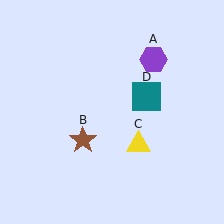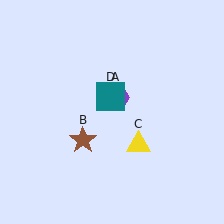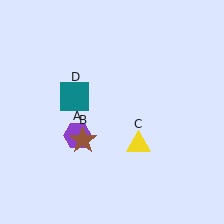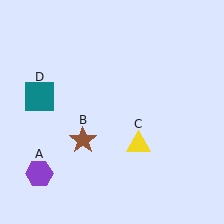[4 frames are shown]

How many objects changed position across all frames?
2 objects changed position: purple hexagon (object A), teal square (object D).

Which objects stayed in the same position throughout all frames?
Brown star (object B) and yellow triangle (object C) remained stationary.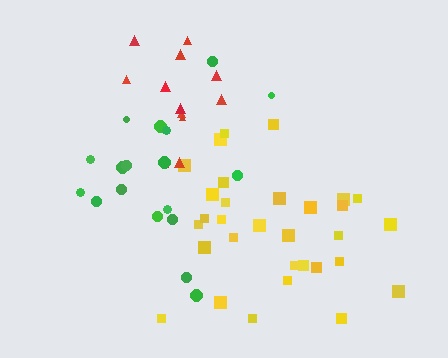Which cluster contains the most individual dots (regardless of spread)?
Yellow (31).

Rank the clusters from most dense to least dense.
red, yellow, green.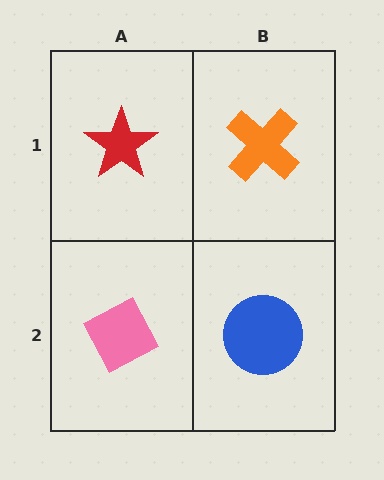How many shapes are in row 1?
2 shapes.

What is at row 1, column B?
An orange cross.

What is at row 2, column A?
A pink diamond.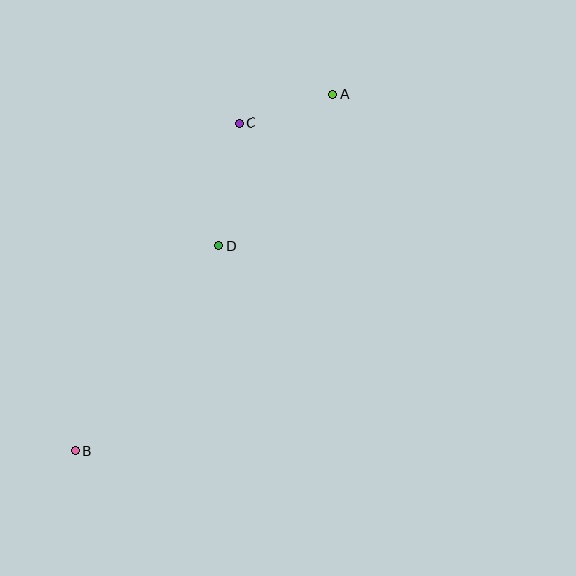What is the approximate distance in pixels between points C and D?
The distance between C and D is approximately 124 pixels.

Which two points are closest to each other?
Points A and C are closest to each other.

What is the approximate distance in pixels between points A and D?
The distance between A and D is approximately 190 pixels.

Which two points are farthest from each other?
Points A and B are farthest from each other.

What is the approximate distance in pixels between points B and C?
The distance between B and C is approximately 366 pixels.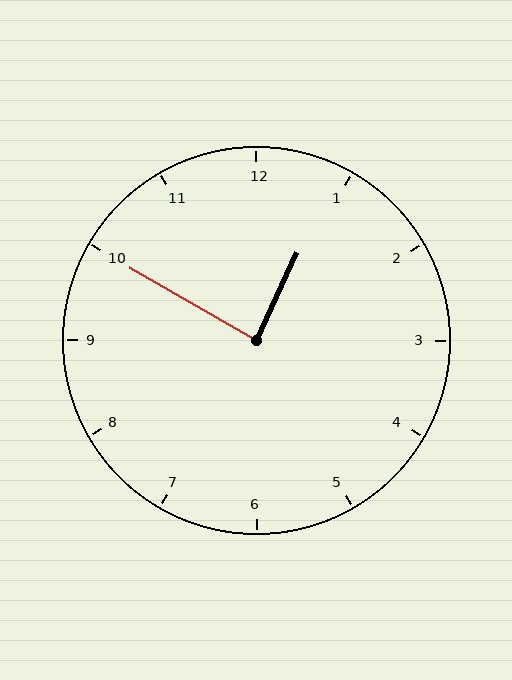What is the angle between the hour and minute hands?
Approximately 85 degrees.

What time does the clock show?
12:50.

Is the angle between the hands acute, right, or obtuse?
It is right.